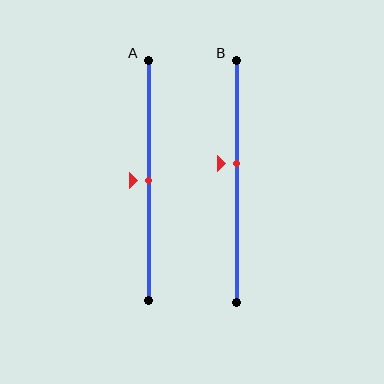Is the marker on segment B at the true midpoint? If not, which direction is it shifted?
No, the marker on segment B is shifted upward by about 7% of the segment length.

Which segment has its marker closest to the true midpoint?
Segment A has its marker closest to the true midpoint.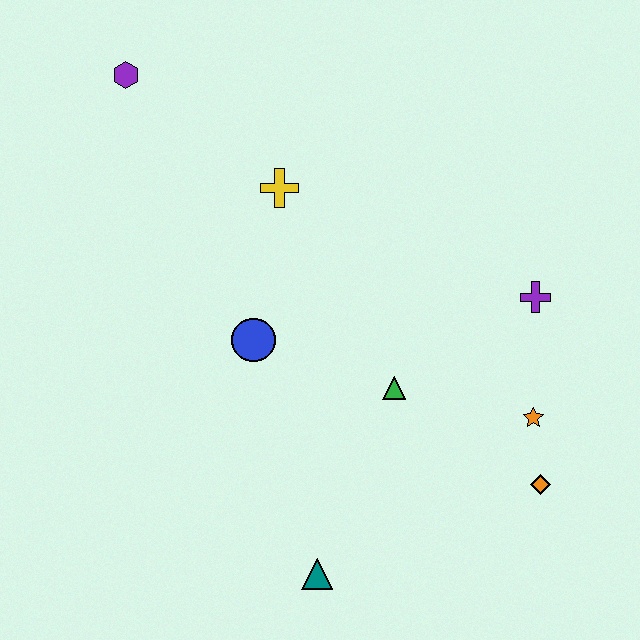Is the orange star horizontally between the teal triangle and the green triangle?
No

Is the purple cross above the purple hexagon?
No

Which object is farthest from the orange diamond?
The purple hexagon is farthest from the orange diamond.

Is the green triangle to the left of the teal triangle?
No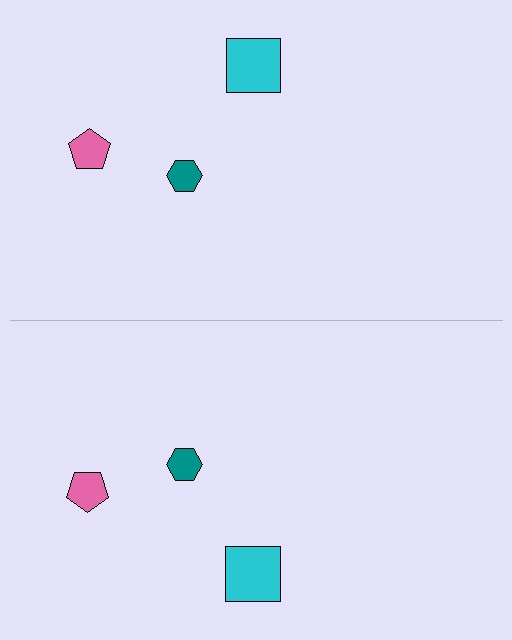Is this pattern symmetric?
Yes, this pattern has bilateral (reflection) symmetry.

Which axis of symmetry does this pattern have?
The pattern has a horizontal axis of symmetry running through the center of the image.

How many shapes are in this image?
There are 6 shapes in this image.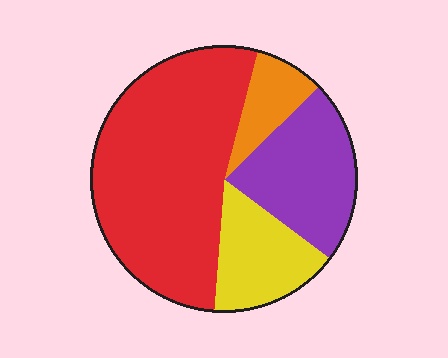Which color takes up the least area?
Orange, at roughly 10%.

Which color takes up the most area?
Red, at roughly 55%.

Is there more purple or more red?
Red.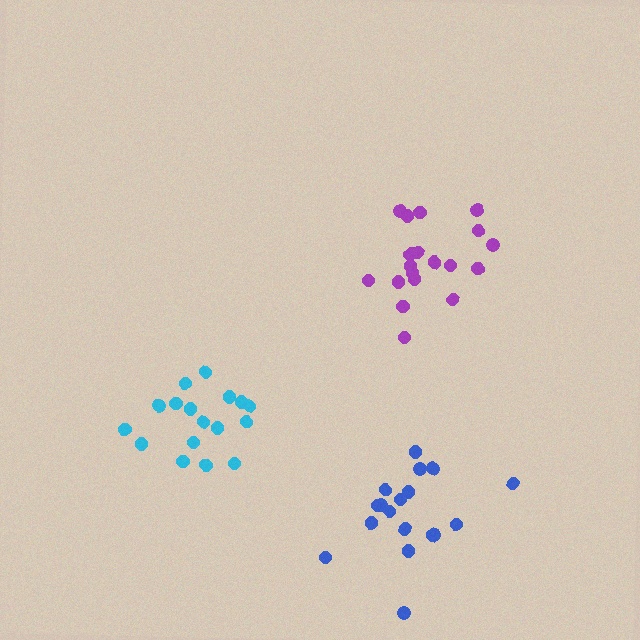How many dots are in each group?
Group 1: 18 dots, Group 2: 20 dots, Group 3: 17 dots (55 total).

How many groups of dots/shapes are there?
There are 3 groups.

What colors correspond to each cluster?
The clusters are colored: blue, purple, cyan.